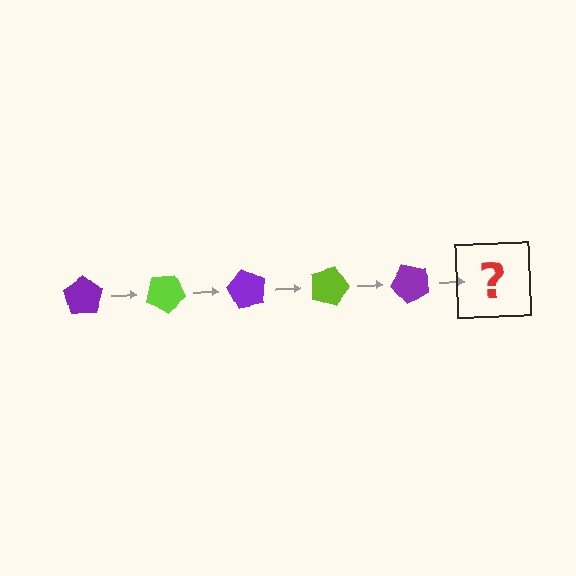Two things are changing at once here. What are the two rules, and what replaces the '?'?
The two rules are that it rotates 30 degrees each step and the color cycles through purple and lime. The '?' should be a lime pentagon, rotated 150 degrees from the start.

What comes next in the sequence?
The next element should be a lime pentagon, rotated 150 degrees from the start.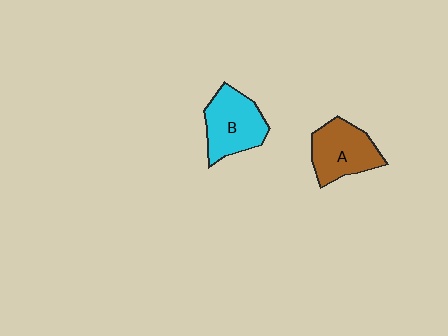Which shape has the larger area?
Shape B (cyan).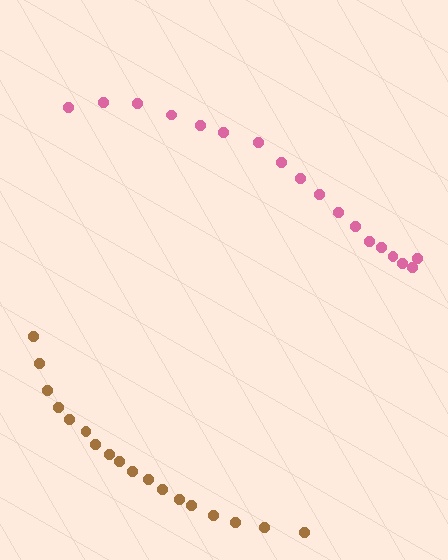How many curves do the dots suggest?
There are 2 distinct paths.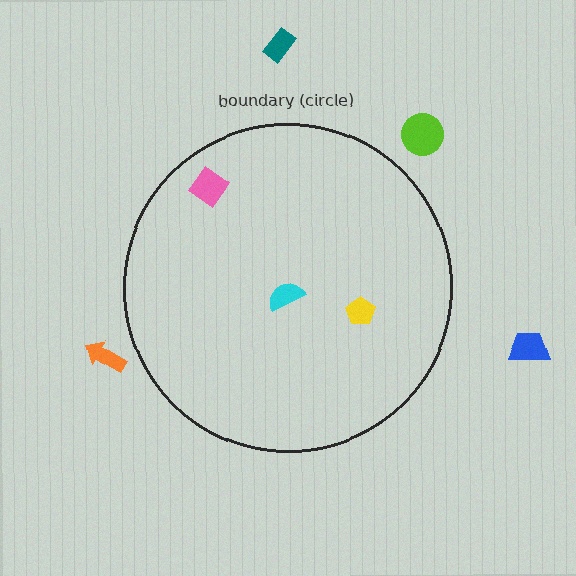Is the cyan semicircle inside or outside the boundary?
Inside.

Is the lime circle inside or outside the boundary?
Outside.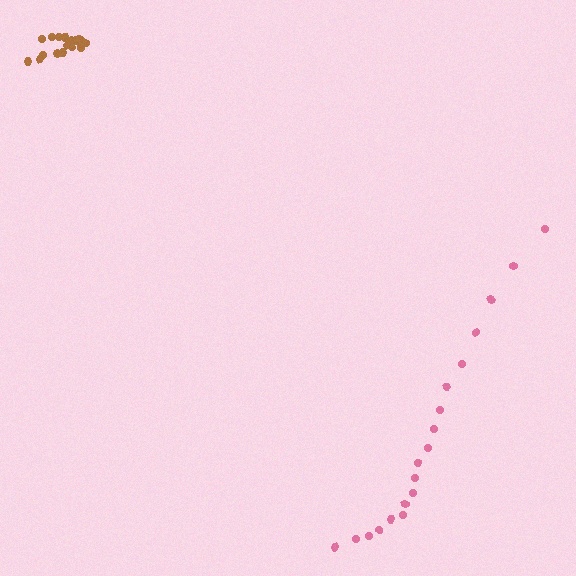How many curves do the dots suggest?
There are 2 distinct paths.